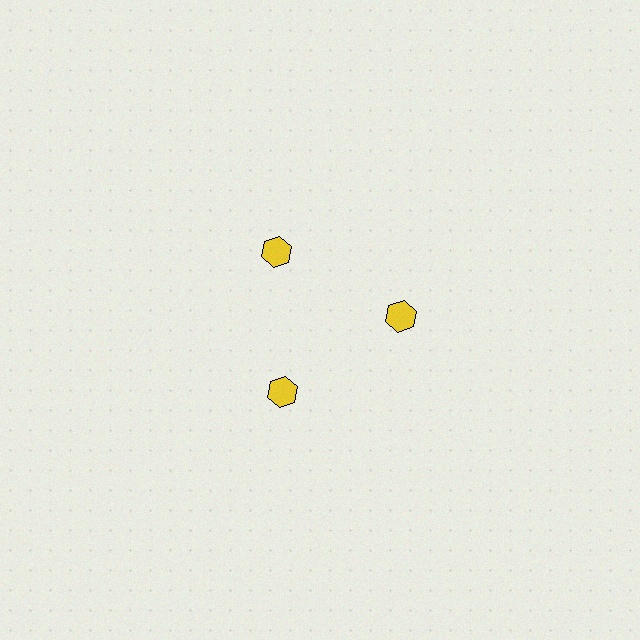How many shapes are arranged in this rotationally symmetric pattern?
There are 3 shapes, arranged in 3 groups of 1.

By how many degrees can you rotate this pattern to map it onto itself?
The pattern maps onto itself every 120 degrees of rotation.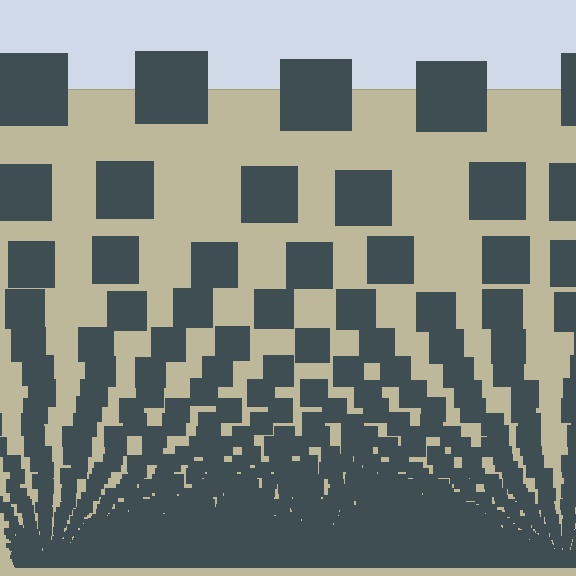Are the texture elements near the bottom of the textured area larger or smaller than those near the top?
Smaller. The gradient is inverted — elements near the bottom are smaller and denser.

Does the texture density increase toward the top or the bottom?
Density increases toward the bottom.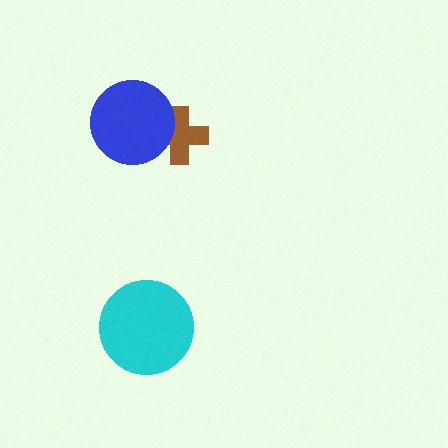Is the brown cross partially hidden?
Yes, it is partially covered by another shape.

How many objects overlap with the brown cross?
1 object overlaps with the brown cross.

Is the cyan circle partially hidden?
No, no other shape covers it.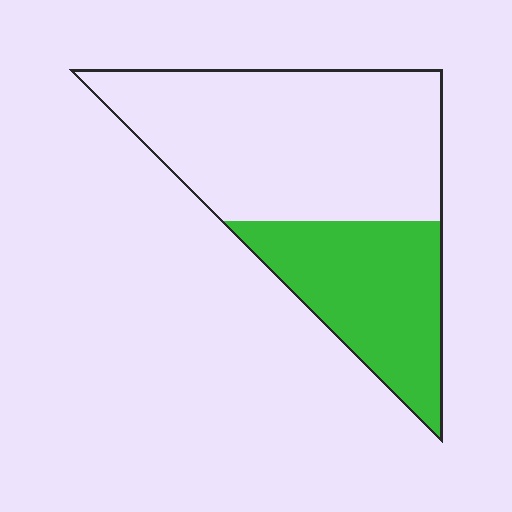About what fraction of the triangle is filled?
About one third (1/3).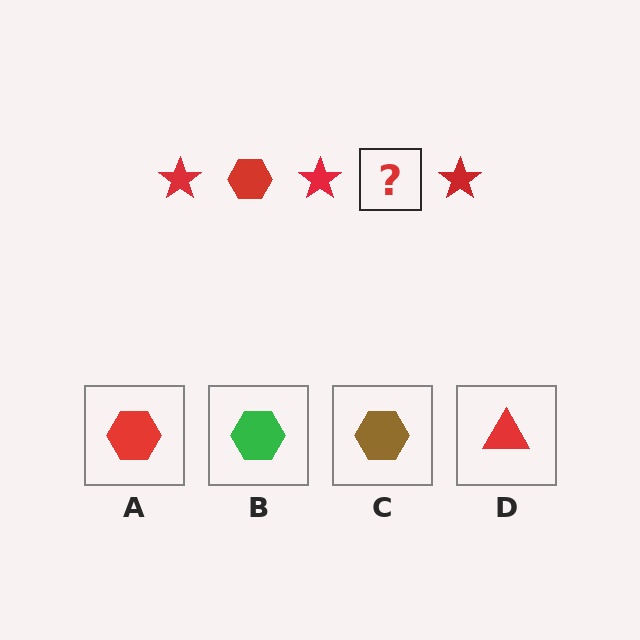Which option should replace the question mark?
Option A.